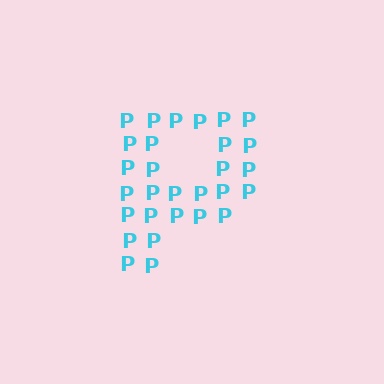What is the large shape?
The large shape is the letter P.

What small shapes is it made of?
It is made of small letter P's.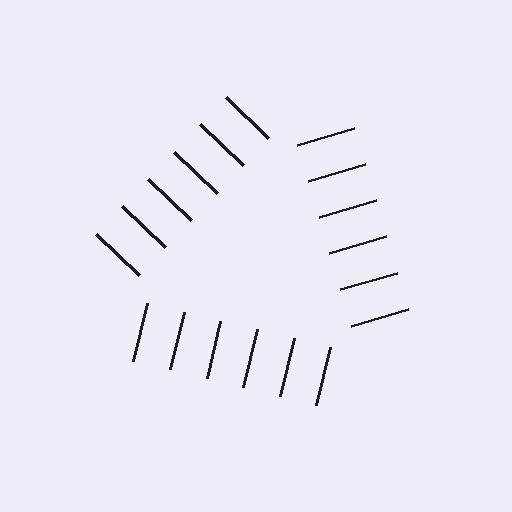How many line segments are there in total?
18 — 6 along each of the 3 edges.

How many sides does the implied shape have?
3 sides — the line-ends trace a triangle.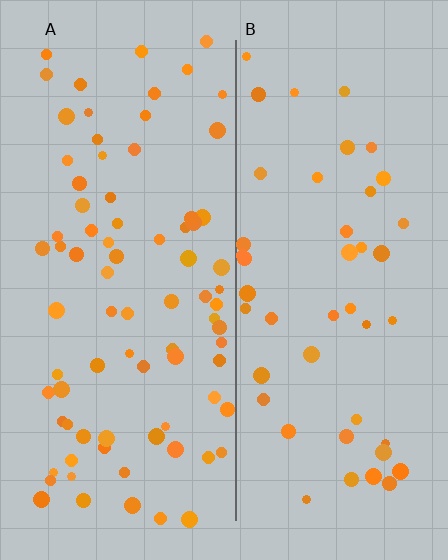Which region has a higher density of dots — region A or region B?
A (the left).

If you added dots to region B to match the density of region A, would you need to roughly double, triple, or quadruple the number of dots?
Approximately double.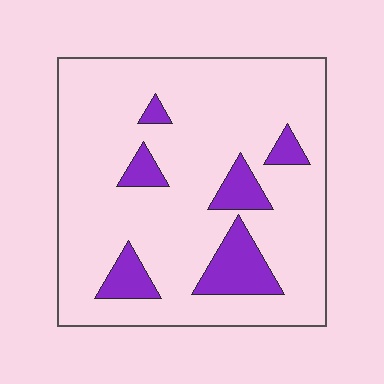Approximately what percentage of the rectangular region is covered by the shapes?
Approximately 15%.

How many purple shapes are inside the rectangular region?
6.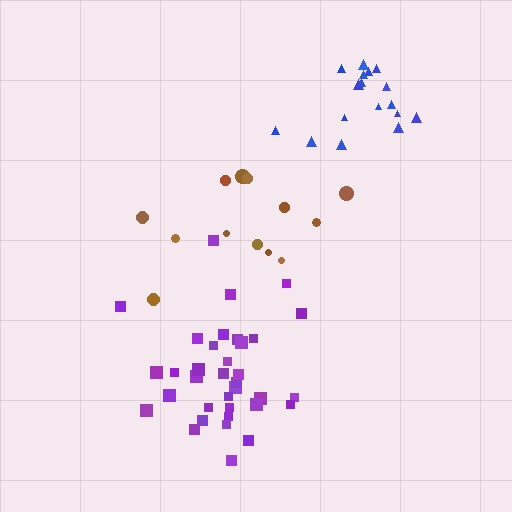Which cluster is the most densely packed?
Purple.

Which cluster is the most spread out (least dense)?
Brown.